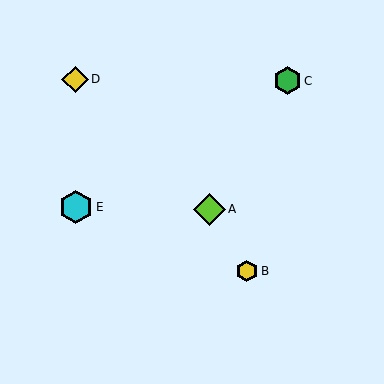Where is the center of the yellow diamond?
The center of the yellow diamond is at (75, 79).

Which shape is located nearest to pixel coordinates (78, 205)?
The cyan hexagon (labeled E) at (76, 207) is nearest to that location.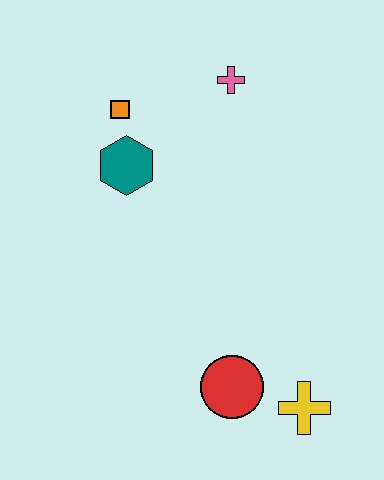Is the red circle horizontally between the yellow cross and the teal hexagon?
Yes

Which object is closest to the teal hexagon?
The orange square is closest to the teal hexagon.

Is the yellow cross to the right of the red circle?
Yes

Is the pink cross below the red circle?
No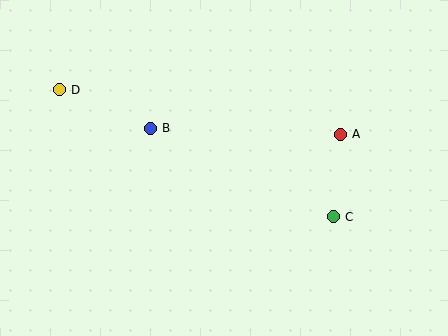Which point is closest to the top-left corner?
Point D is closest to the top-left corner.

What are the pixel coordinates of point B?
Point B is at (150, 128).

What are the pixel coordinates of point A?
Point A is at (340, 134).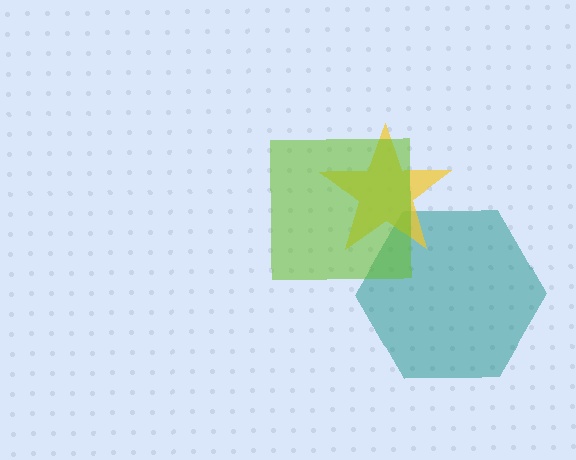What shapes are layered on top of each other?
The layered shapes are: a teal hexagon, a yellow star, a lime square.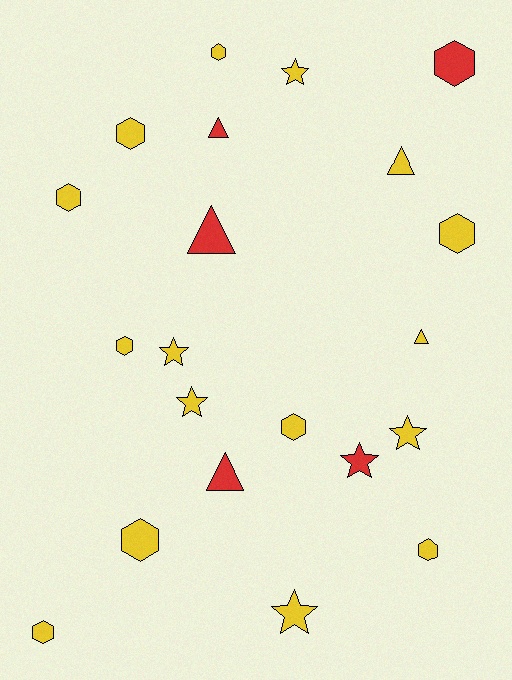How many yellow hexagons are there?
There are 9 yellow hexagons.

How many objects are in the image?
There are 21 objects.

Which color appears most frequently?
Yellow, with 16 objects.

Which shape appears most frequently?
Hexagon, with 10 objects.